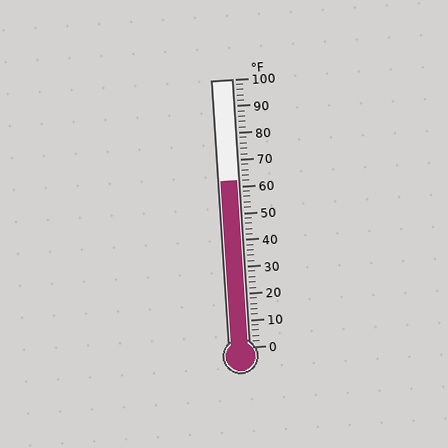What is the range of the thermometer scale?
The thermometer scale ranges from 0°F to 100°F.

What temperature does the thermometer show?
The thermometer shows approximately 62°F.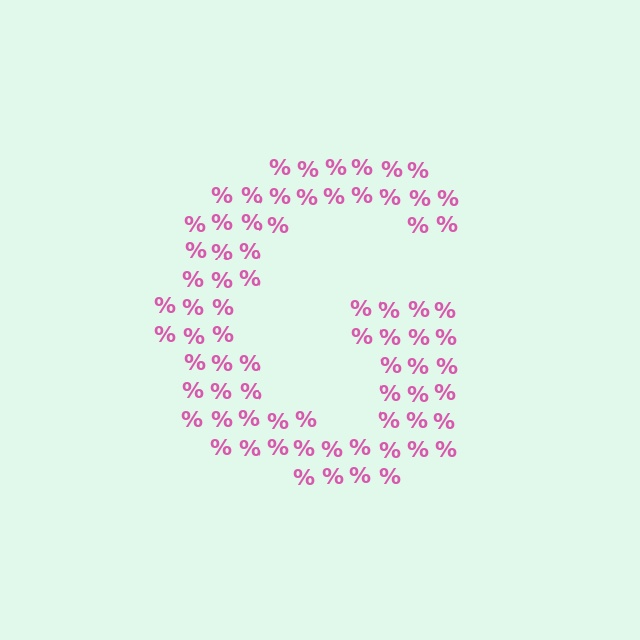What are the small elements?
The small elements are percent signs.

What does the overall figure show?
The overall figure shows the letter G.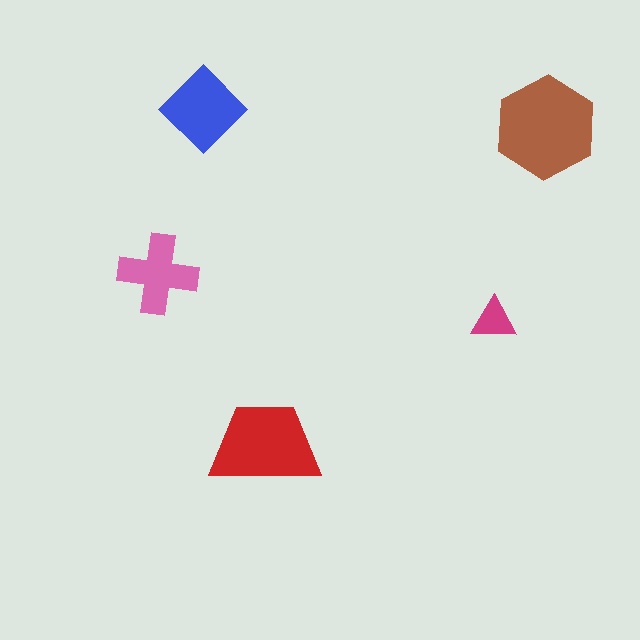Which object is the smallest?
The magenta triangle.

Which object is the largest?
The brown hexagon.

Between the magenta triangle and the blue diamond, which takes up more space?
The blue diamond.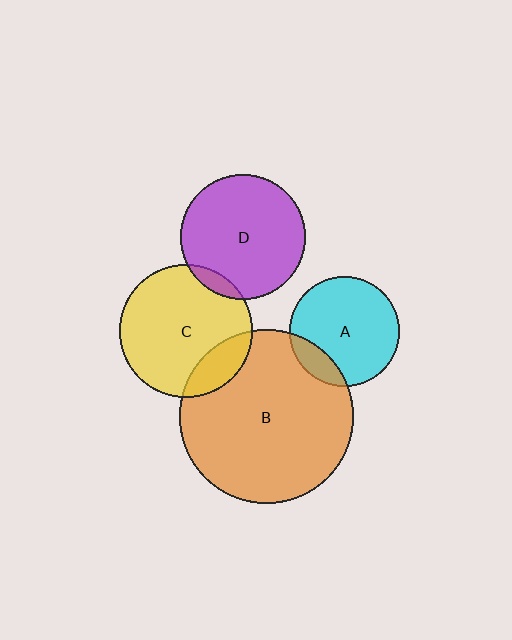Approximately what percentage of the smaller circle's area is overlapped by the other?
Approximately 15%.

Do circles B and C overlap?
Yes.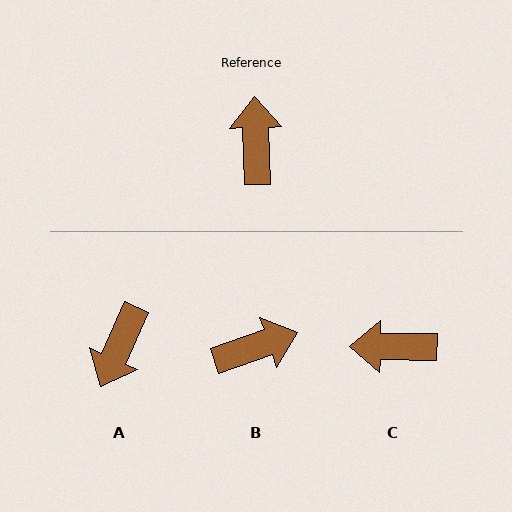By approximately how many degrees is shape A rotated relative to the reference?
Approximately 154 degrees counter-clockwise.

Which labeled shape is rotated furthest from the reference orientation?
A, about 154 degrees away.